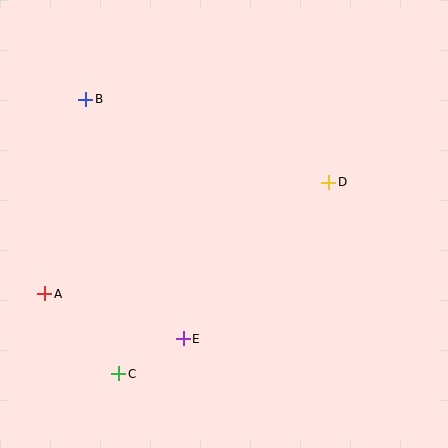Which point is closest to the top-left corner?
Point B is closest to the top-left corner.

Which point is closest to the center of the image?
Point D at (329, 182) is closest to the center.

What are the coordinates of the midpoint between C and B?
The midpoint between C and B is at (102, 237).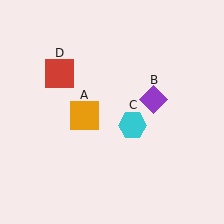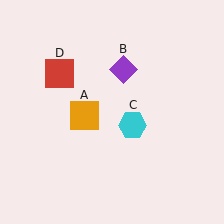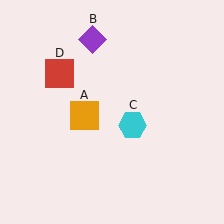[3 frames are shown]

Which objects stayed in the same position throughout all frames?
Orange square (object A) and cyan hexagon (object C) and red square (object D) remained stationary.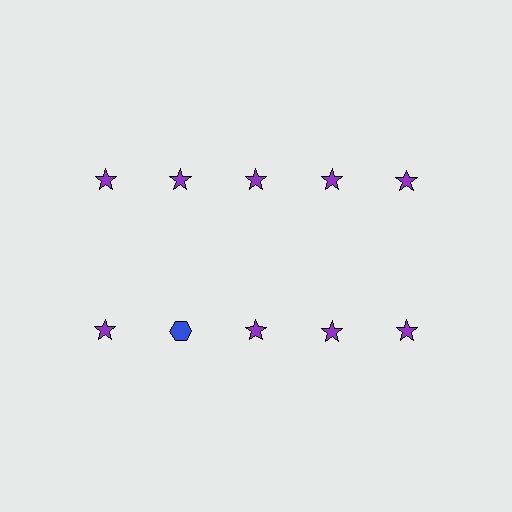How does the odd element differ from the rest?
It differs in both color (blue instead of purple) and shape (hexagon instead of star).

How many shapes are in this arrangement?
There are 10 shapes arranged in a grid pattern.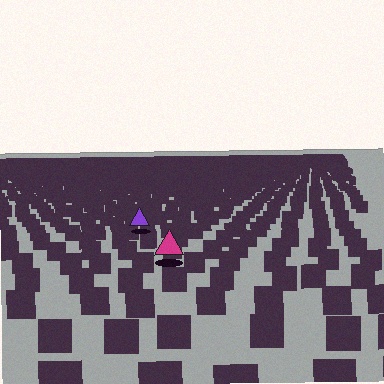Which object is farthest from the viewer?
The purple triangle is farthest from the viewer. It appears smaller and the ground texture around it is denser.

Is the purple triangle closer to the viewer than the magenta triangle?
No. The magenta triangle is closer — you can tell from the texture gradient: the ground texture is coarser near it.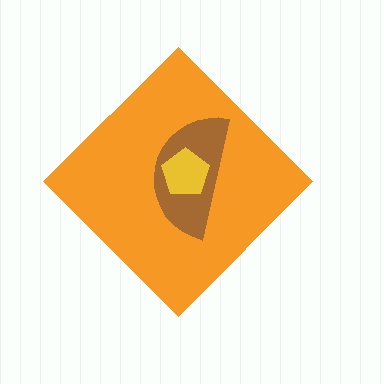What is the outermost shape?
The orange diamond.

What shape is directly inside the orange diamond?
The brown semicircle.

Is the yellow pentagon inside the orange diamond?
Yes.